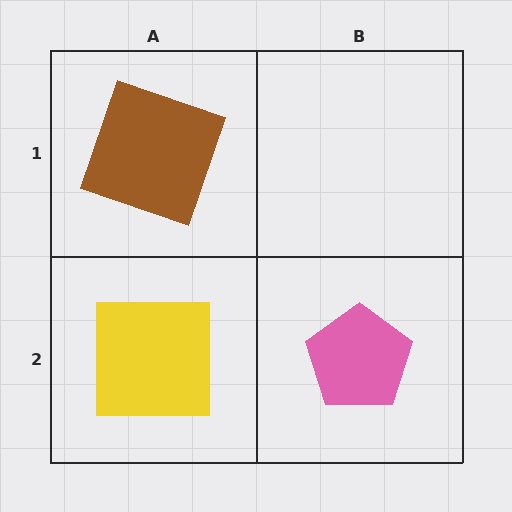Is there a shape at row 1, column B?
No, that cell is empty.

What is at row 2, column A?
A yellow square.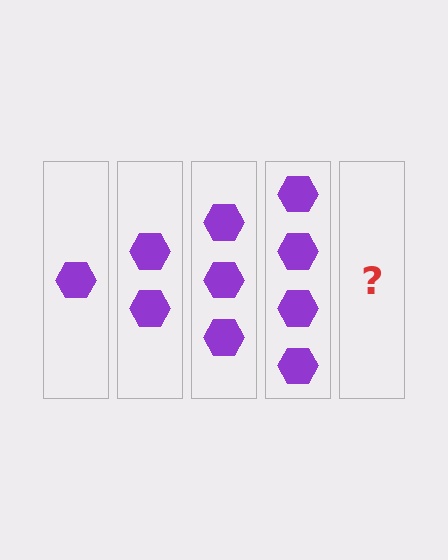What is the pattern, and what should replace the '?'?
The pattern is that each step adds one more hexagon. The '?' should be 5 hexagons.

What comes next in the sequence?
The next element should be 5 hexagons.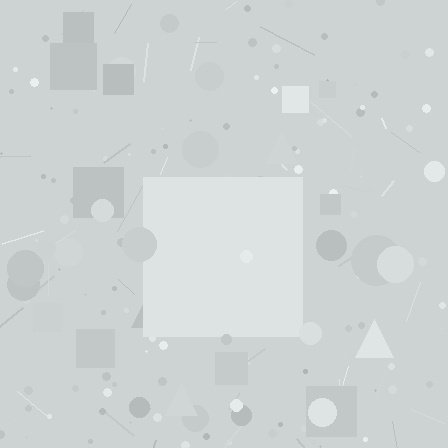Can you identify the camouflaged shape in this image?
The camouflaged shape is a square.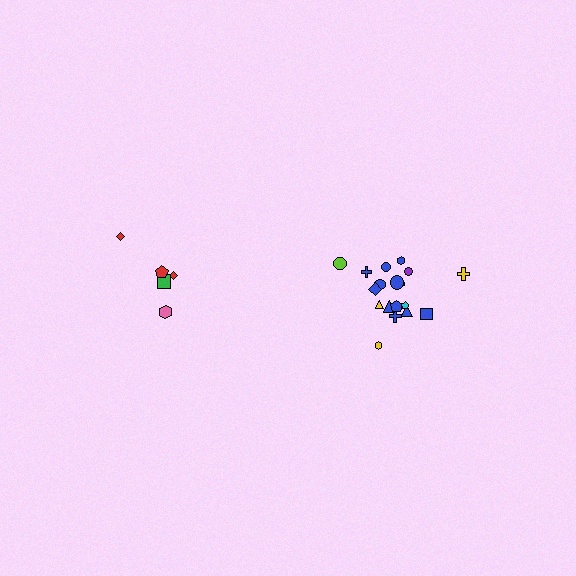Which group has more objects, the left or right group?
The right group.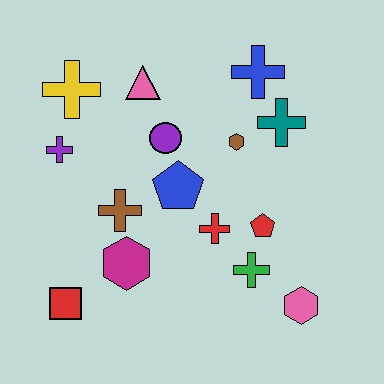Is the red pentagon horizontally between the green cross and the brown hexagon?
No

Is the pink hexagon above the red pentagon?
No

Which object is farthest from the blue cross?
The red square is farthest from the blue cross.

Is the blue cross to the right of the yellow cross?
Yes